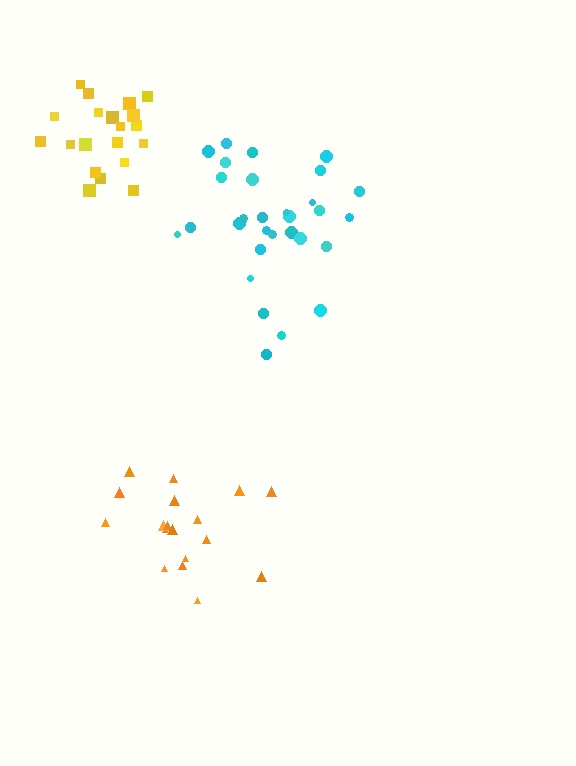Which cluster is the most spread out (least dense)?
Orange.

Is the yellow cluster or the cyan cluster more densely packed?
Cyan.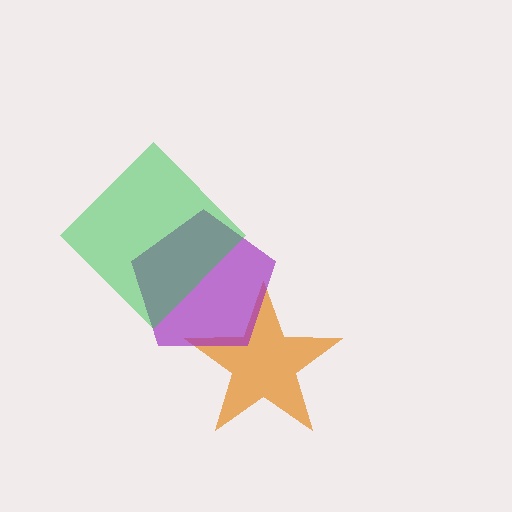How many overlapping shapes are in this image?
There are 3 overlapping shapes in the image.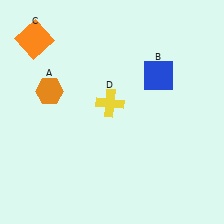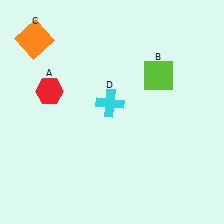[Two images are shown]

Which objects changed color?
A changed from orange to red. B changed from blue to lime. D changed from yellow to cyan.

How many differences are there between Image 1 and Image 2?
There are 3 differences between the two images.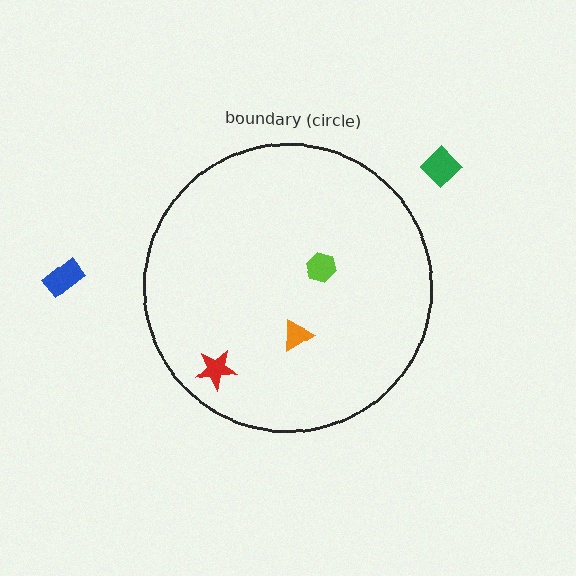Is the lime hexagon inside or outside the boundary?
Inside.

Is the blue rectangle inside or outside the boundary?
Outside.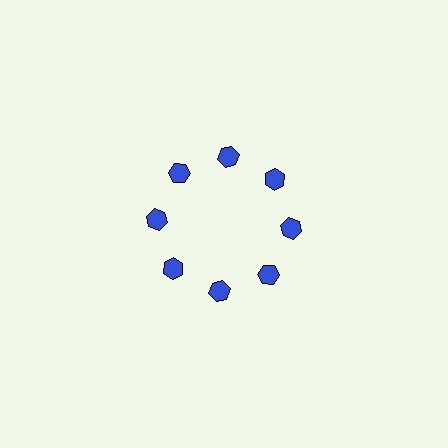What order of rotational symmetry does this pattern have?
This pattern has 8-fold rotational symmetry.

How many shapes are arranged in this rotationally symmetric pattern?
There are 8 shapes, arranged in 8 groups of 1.